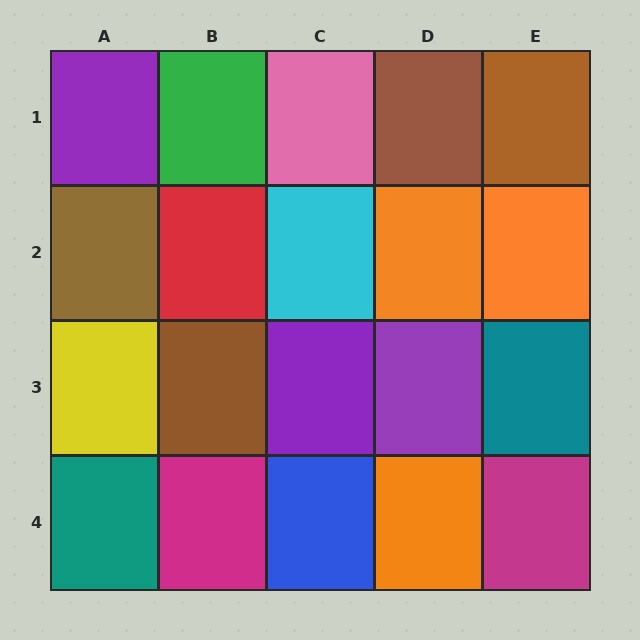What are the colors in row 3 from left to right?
Yellow, brown, purple, purple, teal.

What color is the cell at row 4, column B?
Magenta.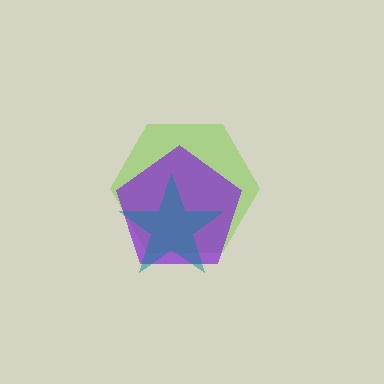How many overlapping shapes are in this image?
There are 3 overlapping shapes in the image.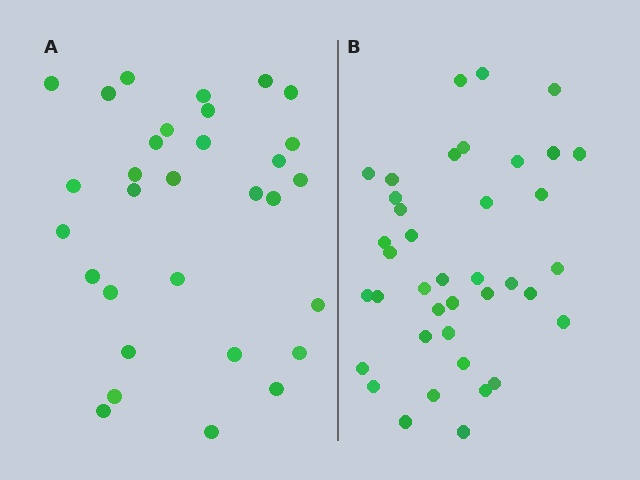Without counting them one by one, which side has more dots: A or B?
Region B (the right region) has more dots.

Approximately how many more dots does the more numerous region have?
Region B has roughly 8 or so more dots than region A.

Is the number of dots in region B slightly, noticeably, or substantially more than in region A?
Region B has noticeably more, but not dramatically so. The ratio is roughly 1.3 to 1.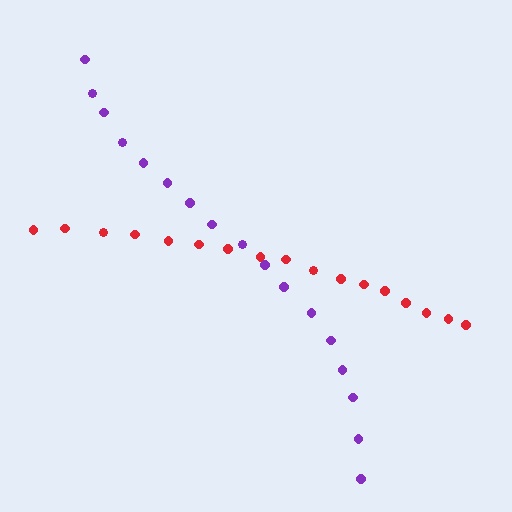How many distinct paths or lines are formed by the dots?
There are 2 distinct paths.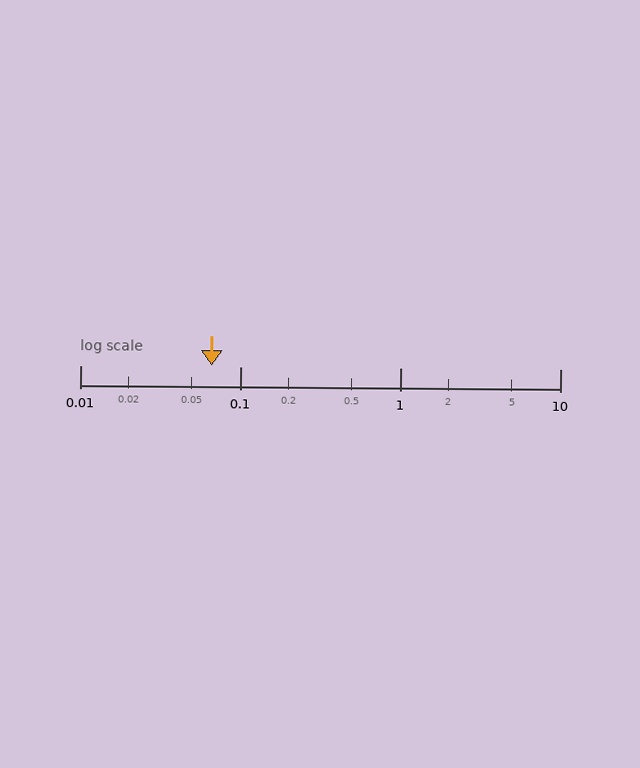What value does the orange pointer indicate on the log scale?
The pointer indicates approximately 0.066.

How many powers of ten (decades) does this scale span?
The scale spans 3 decades, from 0.01 to 10.